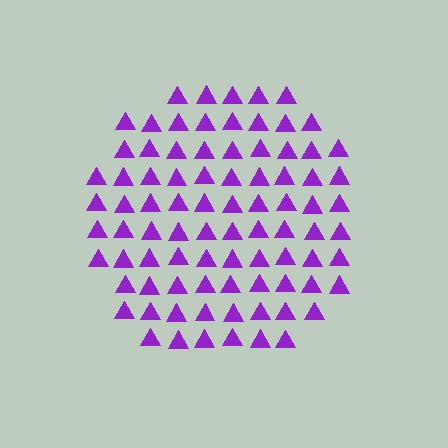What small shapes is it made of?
It is made of small triangles.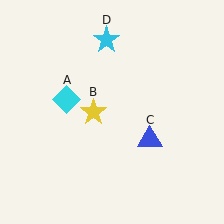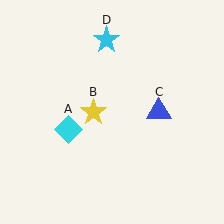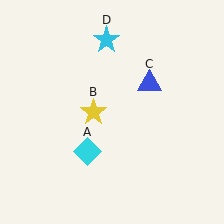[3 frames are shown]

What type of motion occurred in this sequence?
The cyan diamond (object A), blue triangle (object C) rotated counterclockwise around the center of the scene.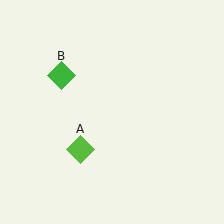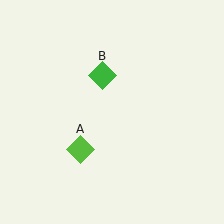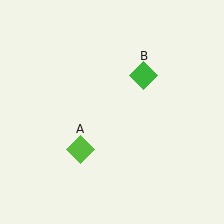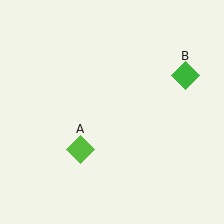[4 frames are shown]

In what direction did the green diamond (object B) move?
The green diamond (object B) moved right.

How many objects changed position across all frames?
1 object changed position: green diamond (object B).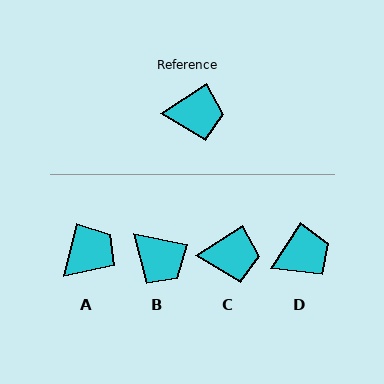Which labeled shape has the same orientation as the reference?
C.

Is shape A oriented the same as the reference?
No, it is off by about 43 degrees.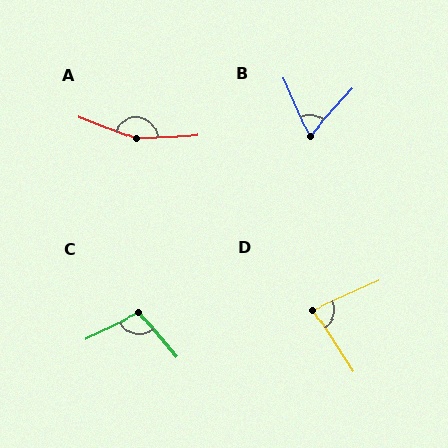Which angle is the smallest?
B, at approximately 66 degrees.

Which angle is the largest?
A, at approximately 156 degrees.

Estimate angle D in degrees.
Approximately 81 degrees.